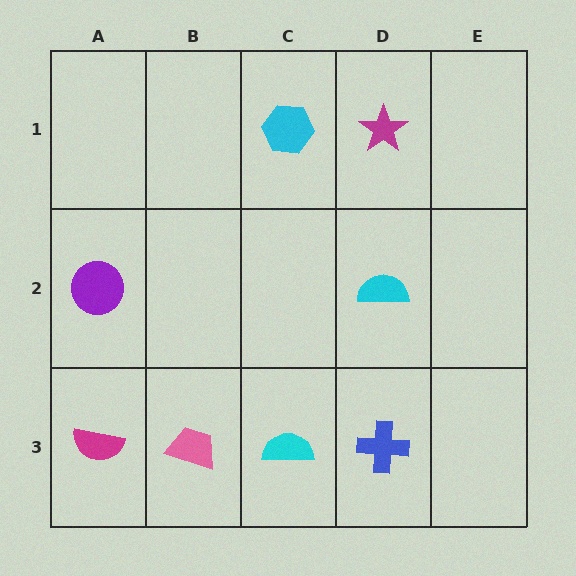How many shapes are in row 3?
4 shapes.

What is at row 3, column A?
A magenta semicircle.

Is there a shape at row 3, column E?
No, that cell is empty.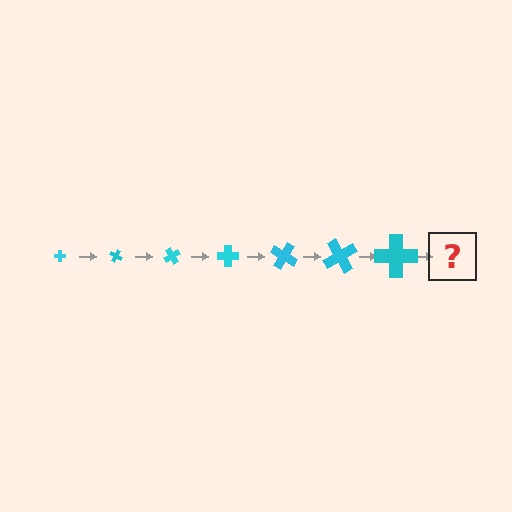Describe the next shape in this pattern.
It should be a cross, larger than the previous one and rotated 210 degrees from the start.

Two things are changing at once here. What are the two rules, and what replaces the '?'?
The two rules are that the cross grows larger each step and it rotates 30 degrees each step. The '?' should be a cross, larger than the previous one and rotated 210 degrees from the start.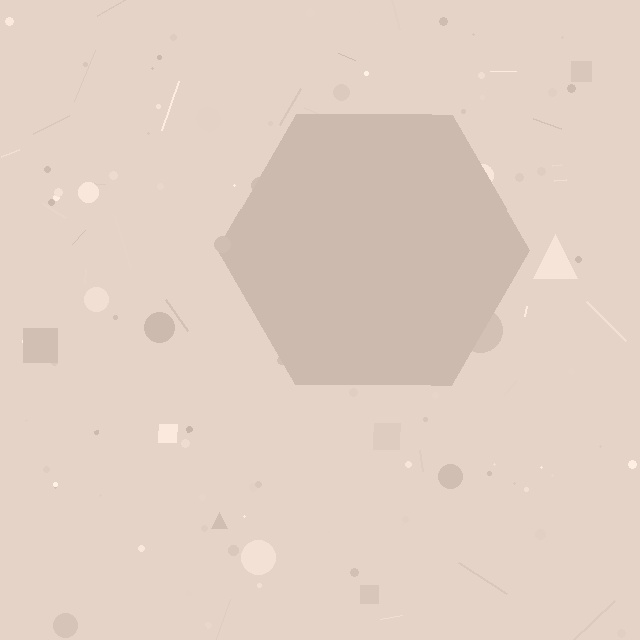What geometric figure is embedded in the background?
A hexagon is embedded in the background.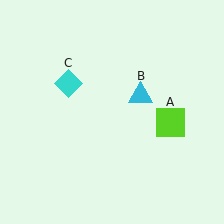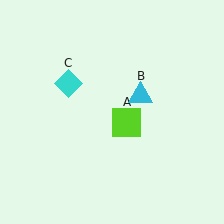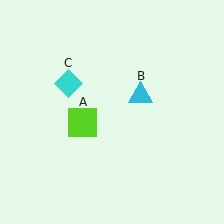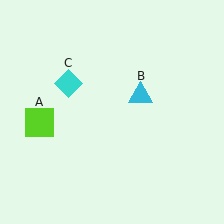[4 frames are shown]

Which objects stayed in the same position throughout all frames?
Cyan triangle (object B) and cyan diamond (object C) remained stationary.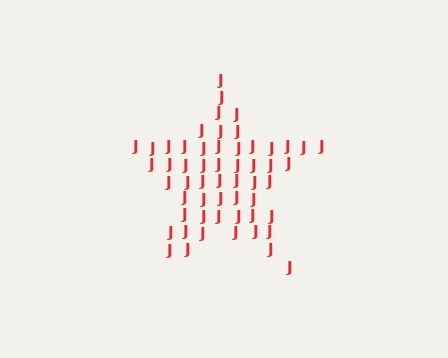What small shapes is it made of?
It is made of small letter J's.